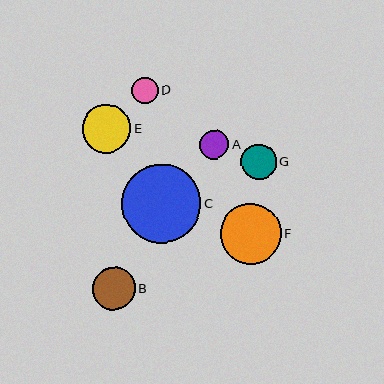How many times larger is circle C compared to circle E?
Circle C is approximately 1.6 times the size of circle E.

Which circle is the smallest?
Circle D is the smallest with a size of approximately 27 pixels.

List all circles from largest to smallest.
From largest to smallest: C, F, E, B, G, A, D.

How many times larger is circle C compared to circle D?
Circle C is approximately 3.0 times the size of circle D.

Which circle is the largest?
Circle C is the largest with a size of approximately 79 pixels.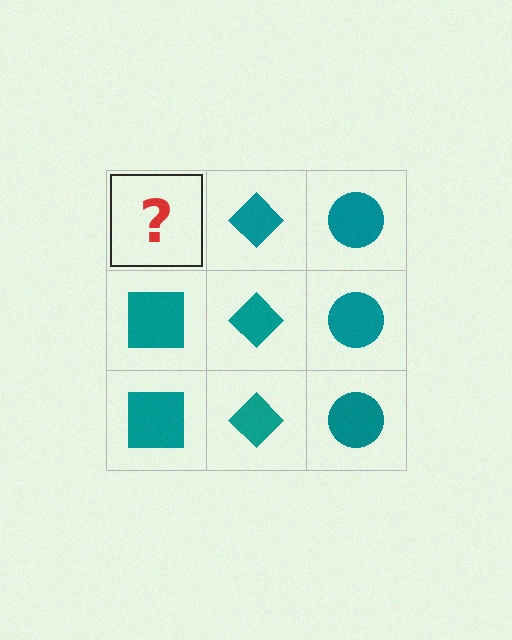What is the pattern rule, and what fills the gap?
The rule is that each column has a consistent shape. The gap should be filled with a teal square.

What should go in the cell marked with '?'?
The missing cell should contain a teal square.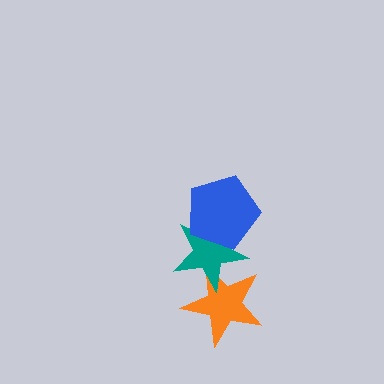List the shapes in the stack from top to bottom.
From top to bottom: the blue pentagon, the teal star, the orange star.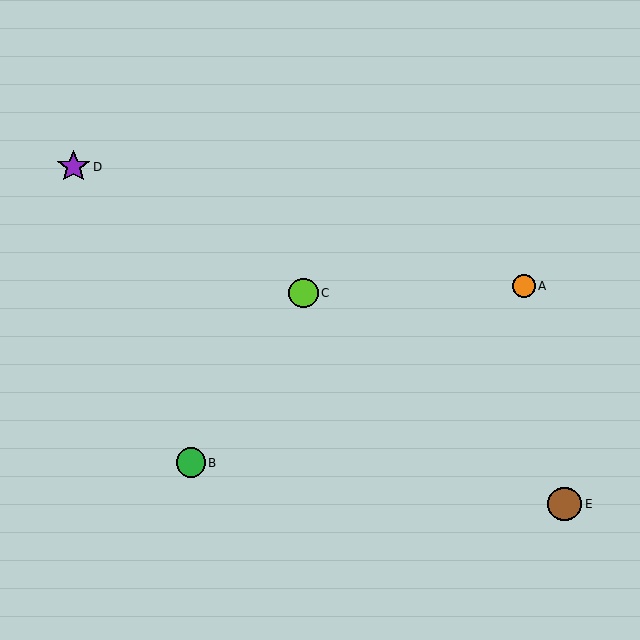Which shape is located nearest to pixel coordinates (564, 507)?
The brown circle (labeled E) at (565, 504) is nearest to that location.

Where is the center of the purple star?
The center of the purple star is at (74, 167).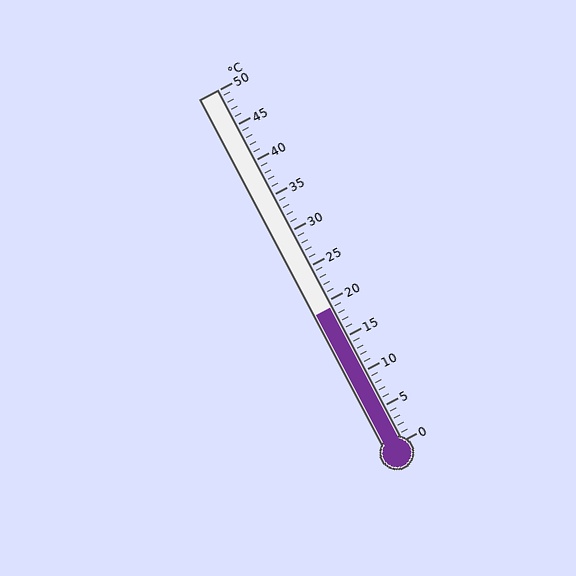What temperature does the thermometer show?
The thermometer shows approximately 19°C.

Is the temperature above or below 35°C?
The temperature is below 35°C.